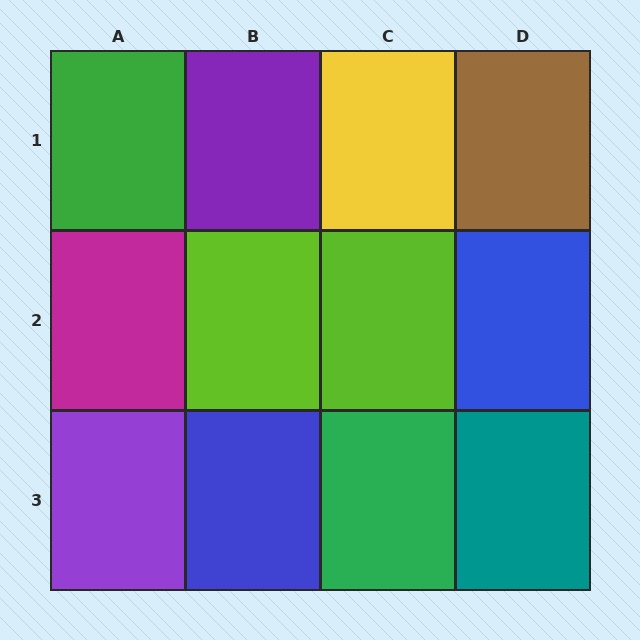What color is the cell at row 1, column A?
Green.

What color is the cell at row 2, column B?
Lime.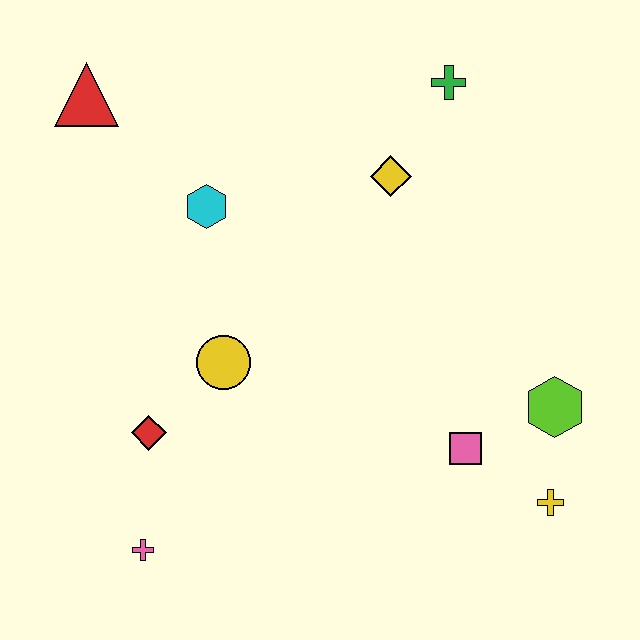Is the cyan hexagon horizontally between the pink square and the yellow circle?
No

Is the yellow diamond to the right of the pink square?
No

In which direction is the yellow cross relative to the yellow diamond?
The yellow cross is below the yellow diamond.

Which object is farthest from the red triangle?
The yellow cross is farthest from the red triangle.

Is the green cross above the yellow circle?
Yes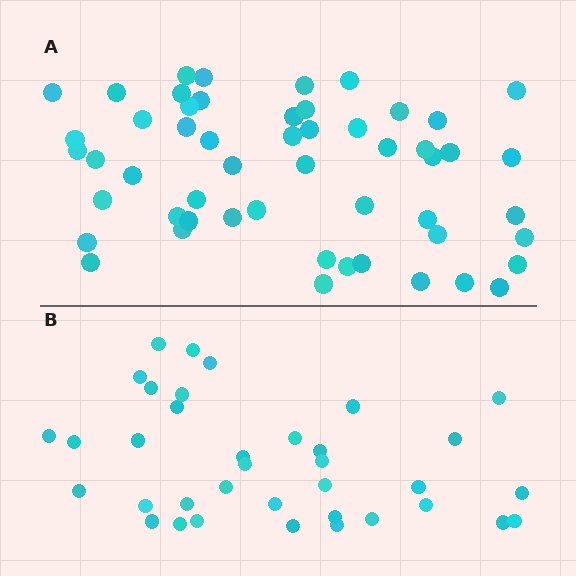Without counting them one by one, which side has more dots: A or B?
Region A (the top region) has more dots.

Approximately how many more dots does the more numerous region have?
Region A has approximately 15 more dots than region B.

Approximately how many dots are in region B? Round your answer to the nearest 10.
About 40 dots. (The exact count is 36, which rounds to 40.)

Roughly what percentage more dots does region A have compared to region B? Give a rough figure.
About 45% more.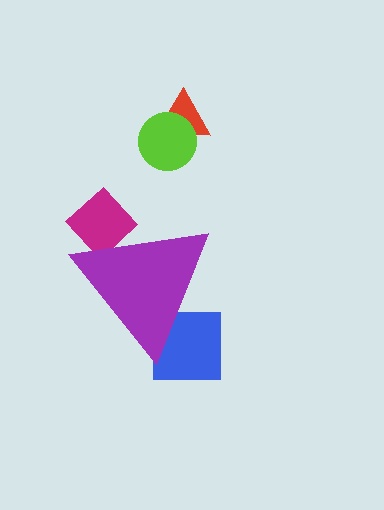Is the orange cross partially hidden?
Yes, the orange cross is partially hidden behind the purple triangle.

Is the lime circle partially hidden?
No, the lime circle is fully visible.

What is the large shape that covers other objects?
A purple triangle.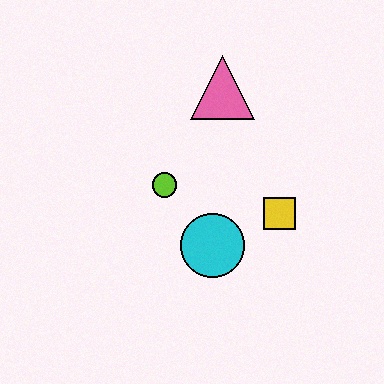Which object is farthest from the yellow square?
The pink triangle is farthest from the yellow square.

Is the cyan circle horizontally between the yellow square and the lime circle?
Yes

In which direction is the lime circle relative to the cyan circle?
The lime circle is above the cyan circle.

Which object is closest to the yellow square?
The cyan circle is closest to the yellow square.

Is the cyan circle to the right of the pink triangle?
No